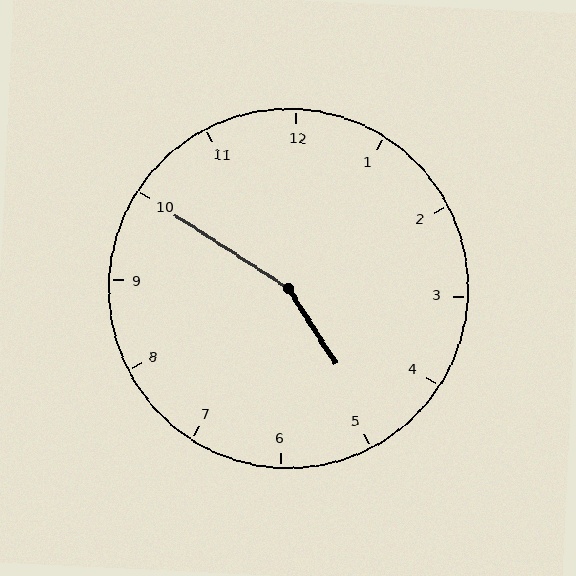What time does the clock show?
4:50.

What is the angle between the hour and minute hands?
Approximately 155 degrees.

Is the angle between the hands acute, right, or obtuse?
It is obtuse.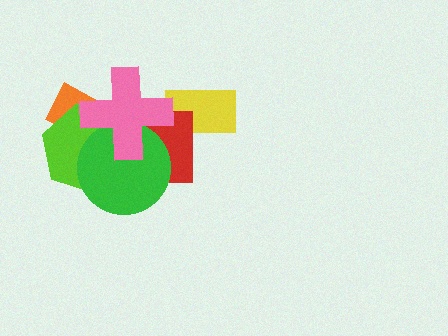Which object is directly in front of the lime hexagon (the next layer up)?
The red square is directly in front of the lime hexagon.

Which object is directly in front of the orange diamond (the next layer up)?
The lime hexagon is directly in front of the orange diamond.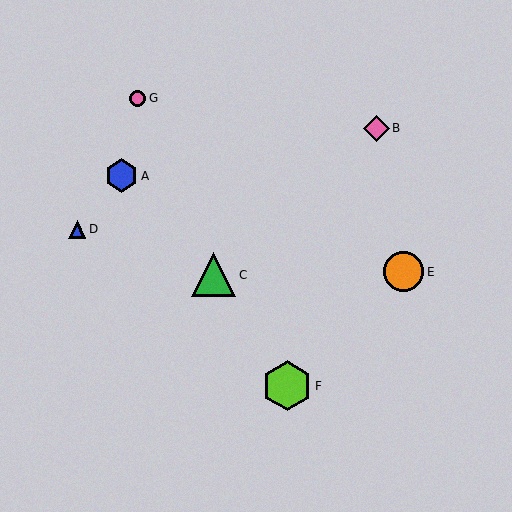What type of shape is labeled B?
Shape B is a pink diamond.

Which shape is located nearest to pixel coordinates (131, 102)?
The pink circle (labeled G) at (138, 98) is nearest to that location.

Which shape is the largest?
The lime hexagon (labeled F) is the largest.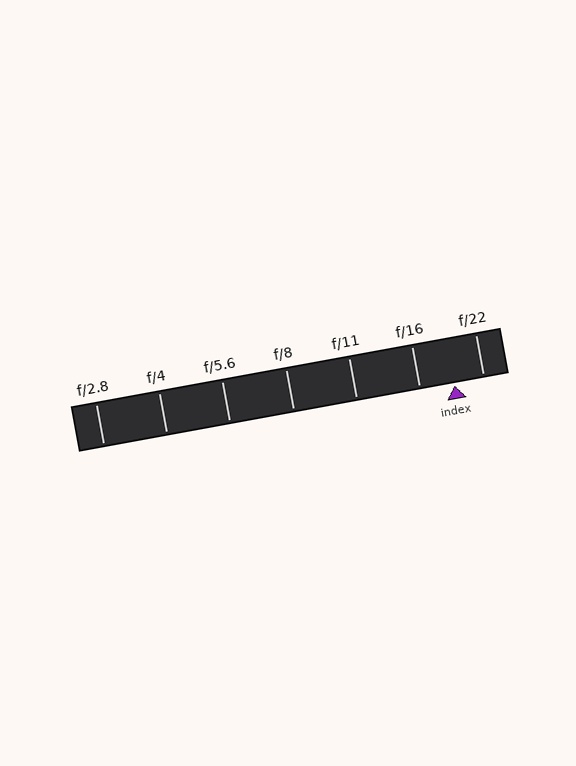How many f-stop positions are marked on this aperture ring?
There are 7 f-stop positions marked.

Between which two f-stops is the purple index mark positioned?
The index mark is between f/16 and f/22.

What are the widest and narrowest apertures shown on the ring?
The widest aperture shown is f/2.8 and the narrowest is f/22.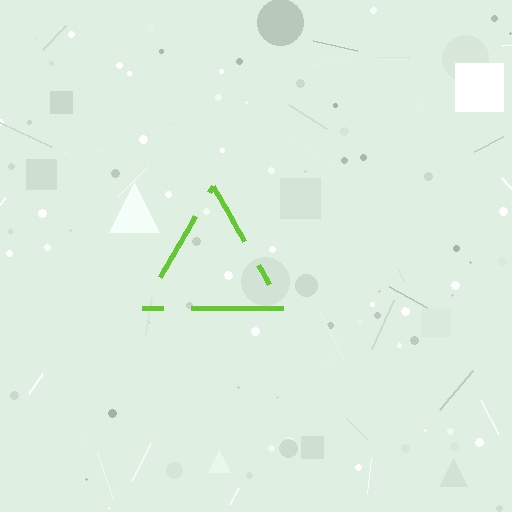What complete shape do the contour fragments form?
The contour fragments form a triangle.